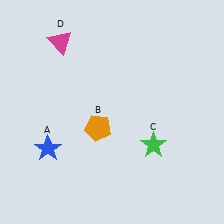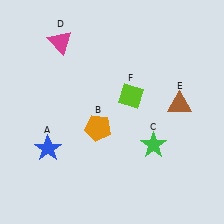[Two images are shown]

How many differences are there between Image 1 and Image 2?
There are 2 differences between the two images.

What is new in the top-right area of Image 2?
A lime diamond (F) was added in the top-right area of Image 2.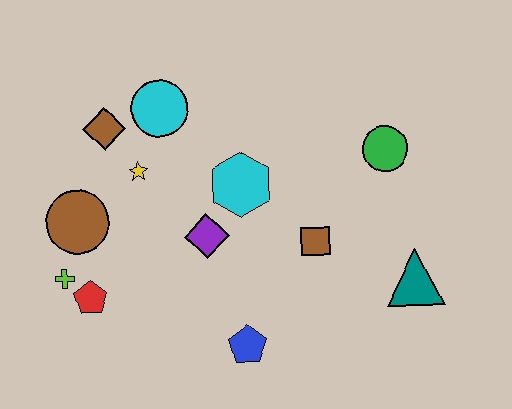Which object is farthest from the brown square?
The lime cross is farthest from the brown square.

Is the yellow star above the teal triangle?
Yes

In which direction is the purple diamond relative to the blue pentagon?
The purple diamond is above the blue pentagon.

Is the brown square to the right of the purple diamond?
Yes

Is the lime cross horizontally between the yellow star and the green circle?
No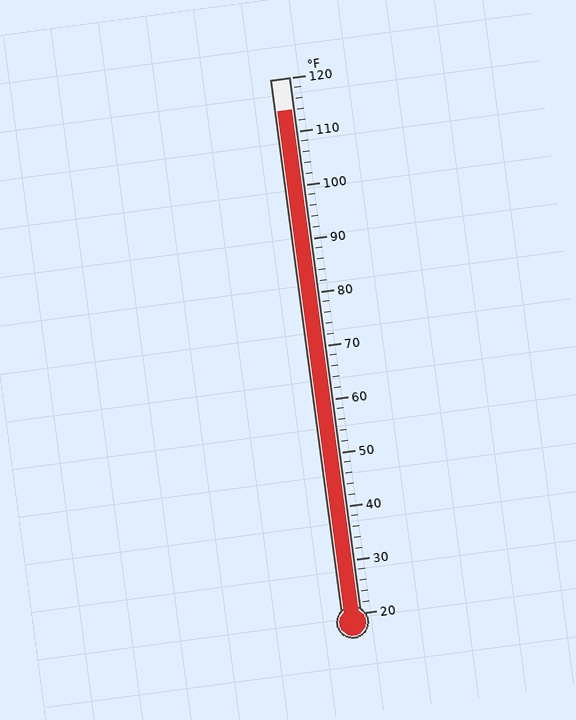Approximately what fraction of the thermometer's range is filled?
The thermometer is filled to approximately 95% of its range.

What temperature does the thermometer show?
The thermometer shows approximately 114°F.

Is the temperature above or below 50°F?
The temperature is above 50°F.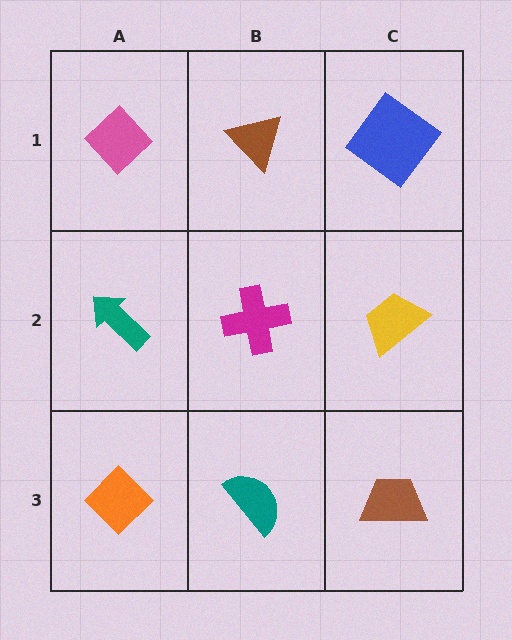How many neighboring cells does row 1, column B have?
3.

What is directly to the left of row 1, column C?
A brown triangle.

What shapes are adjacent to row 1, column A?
A teal arrow (row 2, column A), a brown triangle (row 1, column B).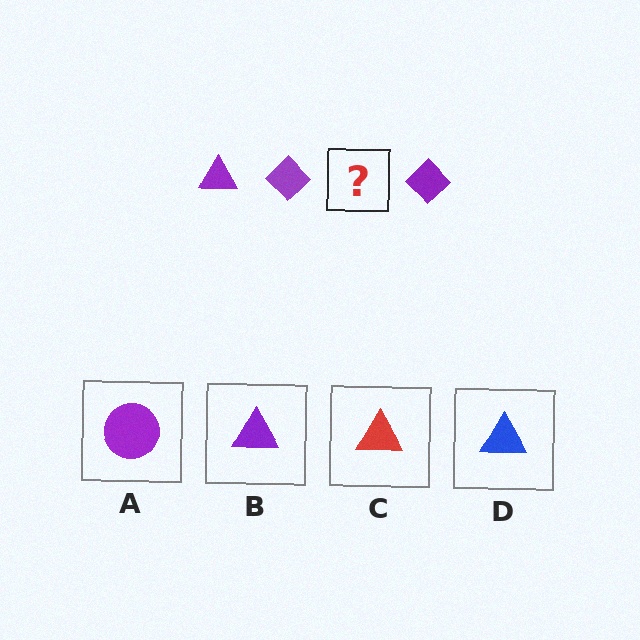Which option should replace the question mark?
Option B.